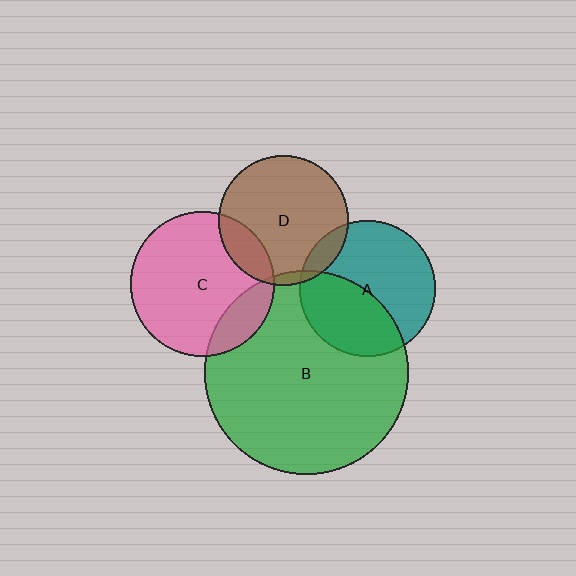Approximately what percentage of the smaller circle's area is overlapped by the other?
Approximately 15%.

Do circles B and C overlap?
Yes.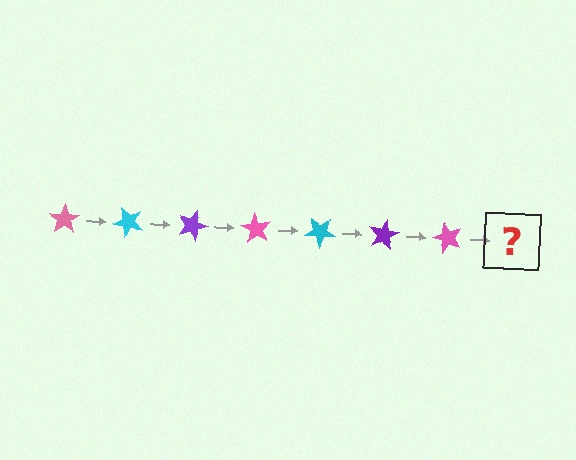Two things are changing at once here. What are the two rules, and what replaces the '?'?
The two rules are that it rotates 45 degrees each step and the color cycles through pink, cyan, and purple. The '?' should be a cyan star, rotated 315 degrees from the start.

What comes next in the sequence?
The next element should be a cyan star, rotated 315 degrees from the start.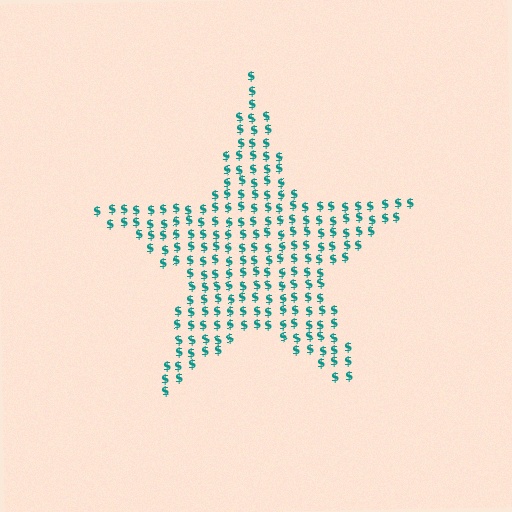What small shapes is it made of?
It is made of small dollar signs.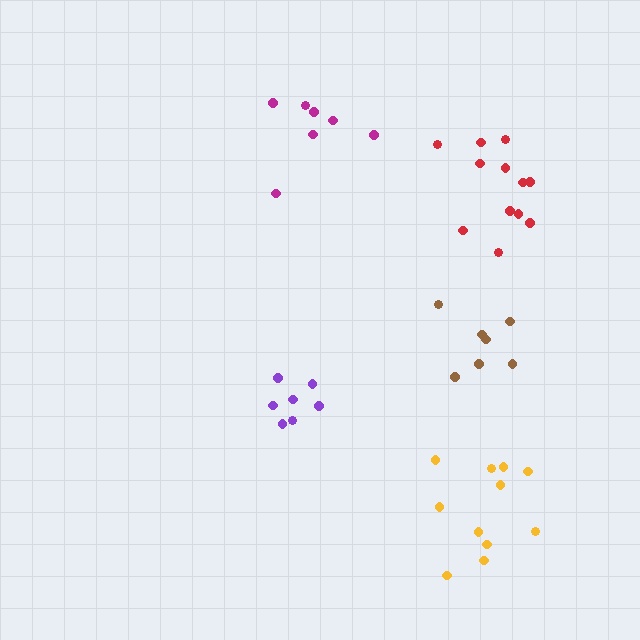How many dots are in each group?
Group 1: 7 dots, Group 2: 7 dots, Group 3: 7 dots, Group 4: 12 dots, Group 5: 11 dots (44 total).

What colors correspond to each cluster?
The clusters are colored: magenta, purple, brown, red, yellow.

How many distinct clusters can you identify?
There are 5 distinct clusters.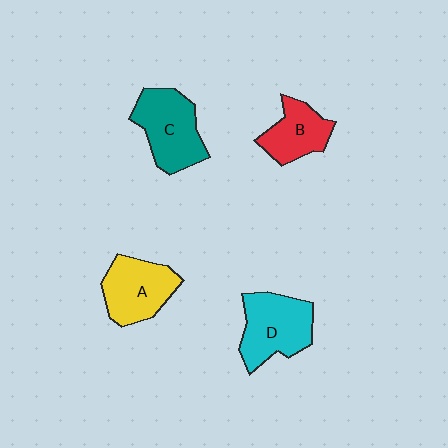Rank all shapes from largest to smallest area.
From largest to smallest: D (cyan), C (teal), A (yellow), B (red).